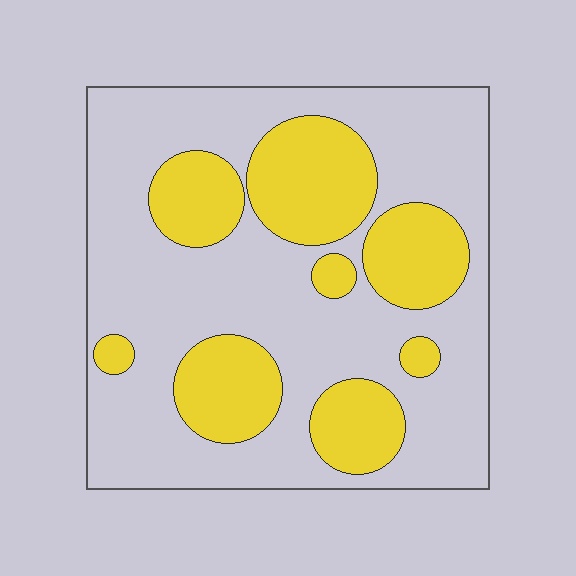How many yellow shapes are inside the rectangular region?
8.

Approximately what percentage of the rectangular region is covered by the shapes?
Approximately 30%.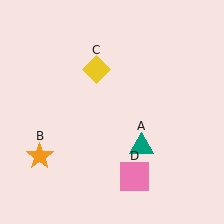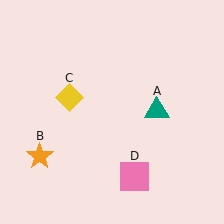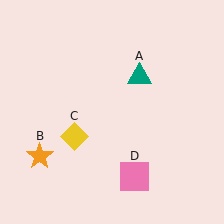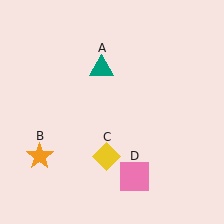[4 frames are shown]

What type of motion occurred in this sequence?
The teal triangle (object A), yellow diamond (object C) rotated counterclockwise around the center of the scene.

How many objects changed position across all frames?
2 objects changed position: teal triangle (object A), yellow diamond (object C).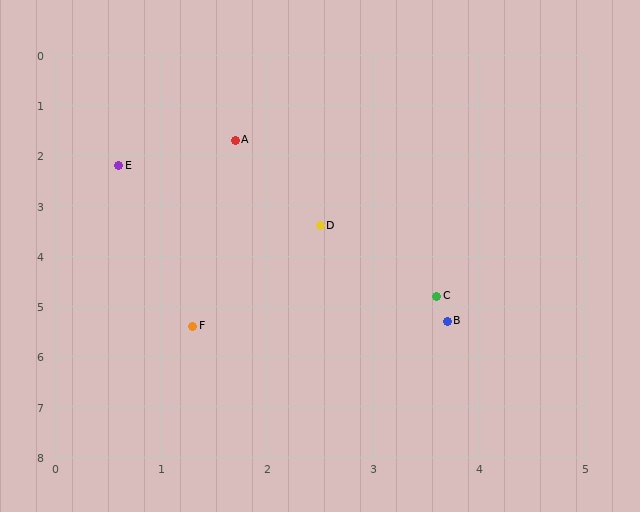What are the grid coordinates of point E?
Point E is at approximately (0.6, 2.2).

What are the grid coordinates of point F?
Point F is at approximately (1.3, 5.4).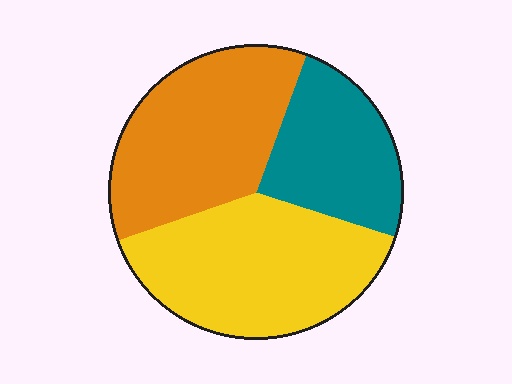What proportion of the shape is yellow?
Yellow covers about 40% of the shape.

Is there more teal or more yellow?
Yellow.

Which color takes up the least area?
Teal, at roughly 25%.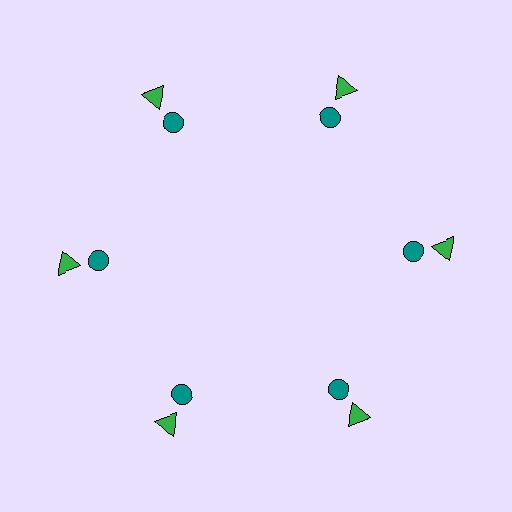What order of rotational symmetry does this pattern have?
This pattern has 6-fold rotational symmetry.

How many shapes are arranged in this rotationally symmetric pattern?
There are 12 shapes, arranged in 6 groups of 2.